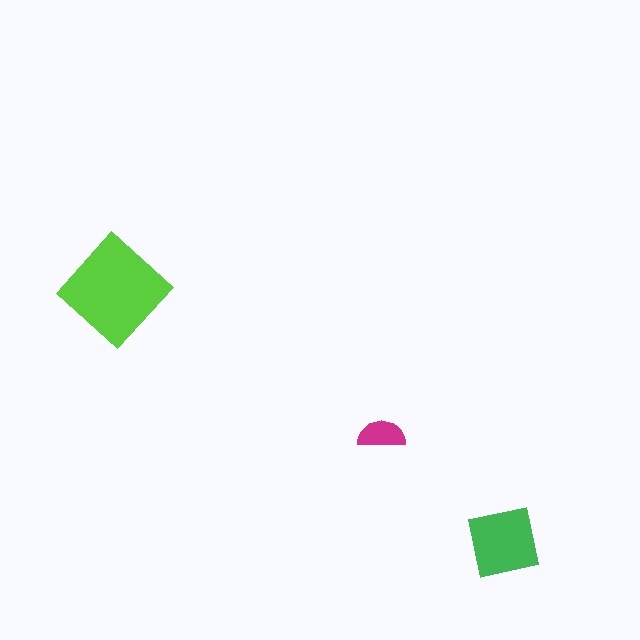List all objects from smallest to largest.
The magenta semicircle, the green square, the lime diamond.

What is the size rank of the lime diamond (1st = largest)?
1st.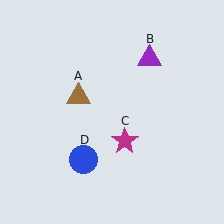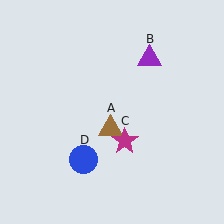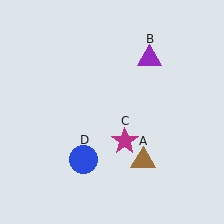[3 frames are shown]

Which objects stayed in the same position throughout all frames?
Purple triangle (object B) and magenta star (object C) and blue circle (object D) remained stationary.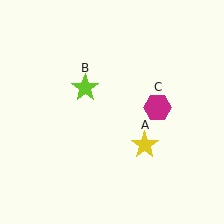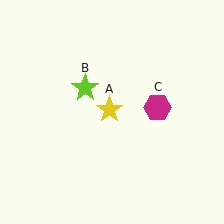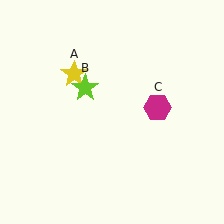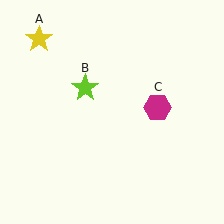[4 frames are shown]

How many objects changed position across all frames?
1 object changed position: yellow star (object A).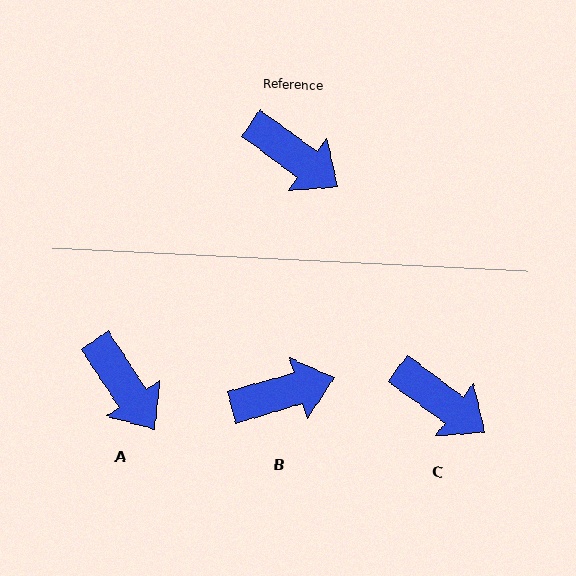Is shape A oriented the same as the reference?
No, it is off by about 20 degrees.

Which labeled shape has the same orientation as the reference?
C.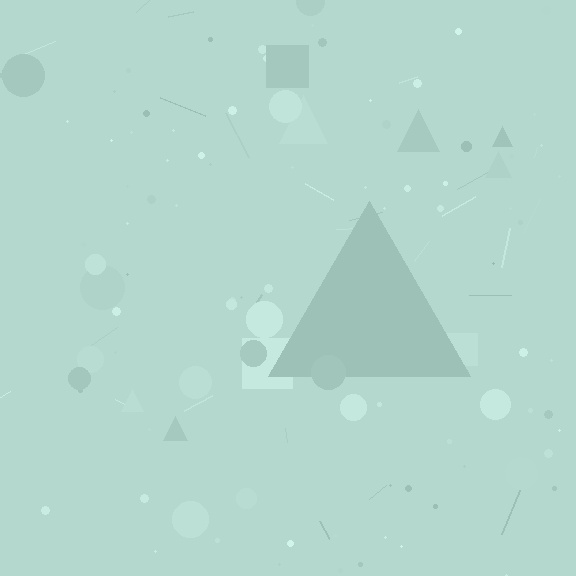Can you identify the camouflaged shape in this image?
The camouflaged shape is a triangle.